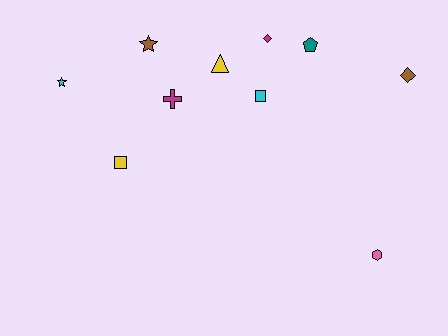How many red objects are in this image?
There are no red objects.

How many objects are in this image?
There are 10 objects.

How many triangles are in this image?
There is 1 triangle.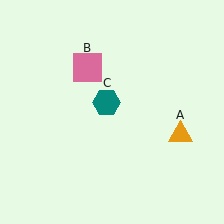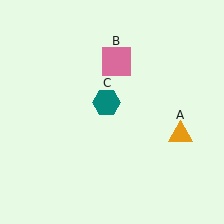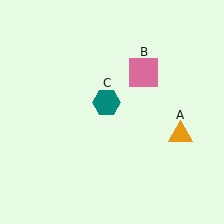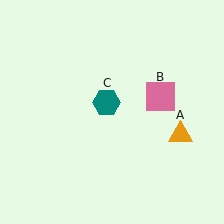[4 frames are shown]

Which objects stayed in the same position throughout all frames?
Orange triangle (object A) and teal hexagon (object C) remained stationary.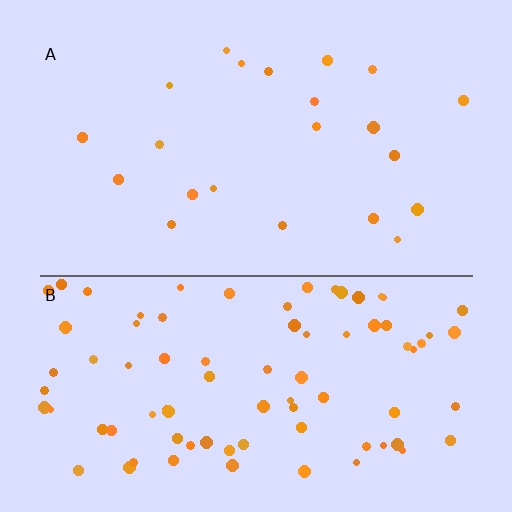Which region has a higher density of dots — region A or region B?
B (the bottom).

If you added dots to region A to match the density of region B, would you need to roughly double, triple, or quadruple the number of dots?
Approximately quadruple.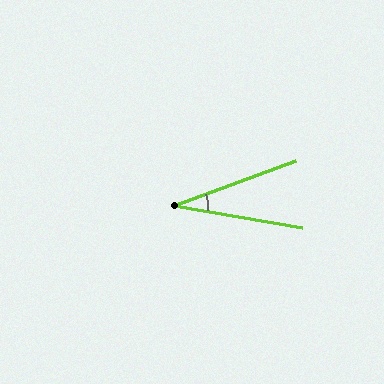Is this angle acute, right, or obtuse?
It is acute.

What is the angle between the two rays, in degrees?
Approximately 30 degrees.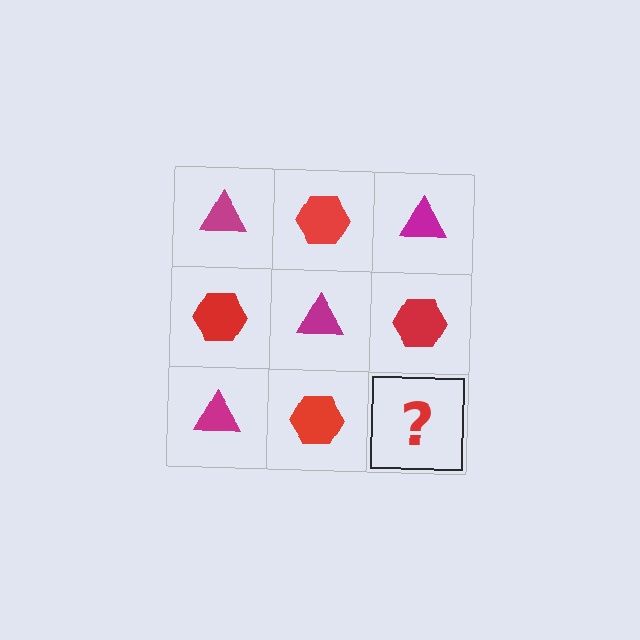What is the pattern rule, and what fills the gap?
The rule is that it alternates magenta triangle and red hexagon in a checkerboard pattern. The gap should be filled with a magenta triangle.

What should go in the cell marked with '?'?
The missing cell should contain a magenta triangle.